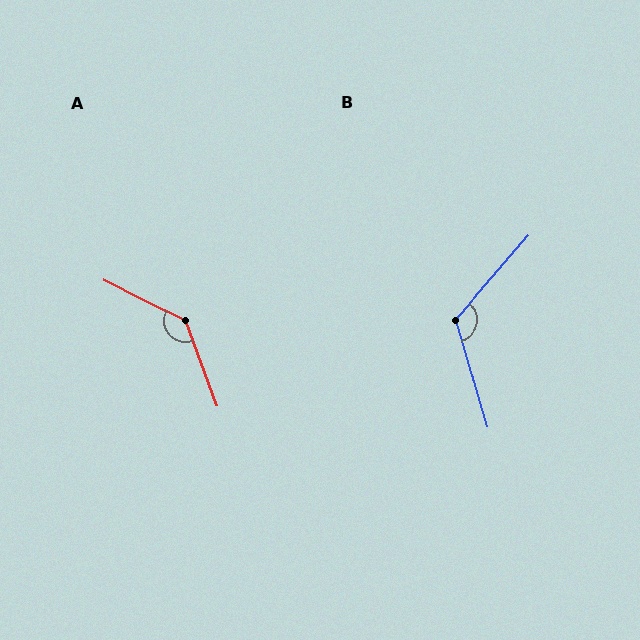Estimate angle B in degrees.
Approximately 123 degrees.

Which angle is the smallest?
B, at approximately 123 degrees.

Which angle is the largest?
A, at approximately 138 degrees.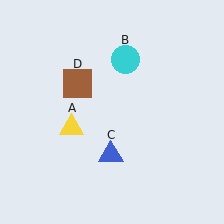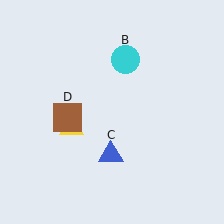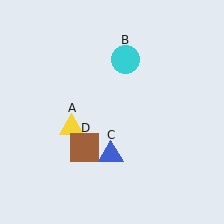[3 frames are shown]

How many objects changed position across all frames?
1 object changed position: brown square (object D).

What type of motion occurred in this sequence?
The brown square (object D) rotated counterclockwise around the center of the scene.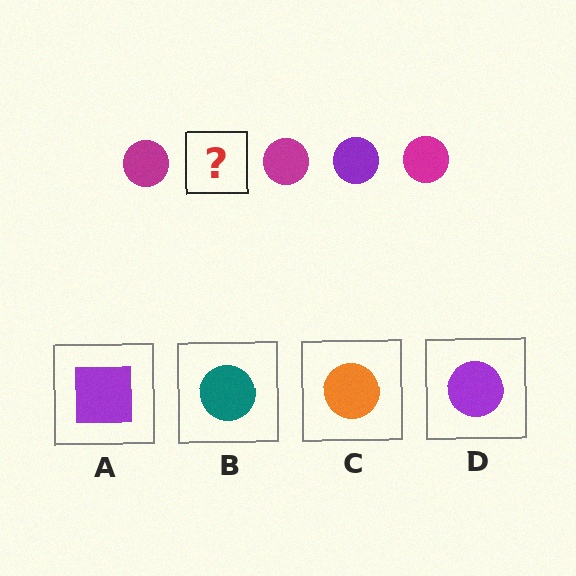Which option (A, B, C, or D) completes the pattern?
D.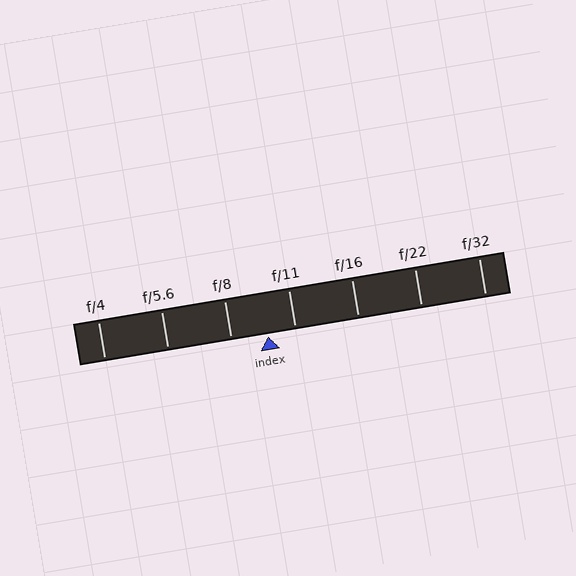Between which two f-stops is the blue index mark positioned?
The index mark is between f/8 and f/11.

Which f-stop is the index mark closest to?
The index mark is closest to f/11.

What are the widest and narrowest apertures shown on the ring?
The widest aperture shown is f/4 and the narrowest is f/32.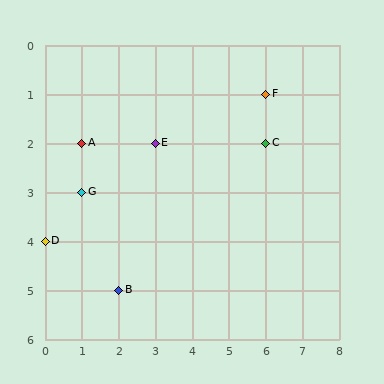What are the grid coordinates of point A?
Point A is at grid coordinates (1, 2).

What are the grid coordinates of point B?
Point B is at grid coordinates (2, 5).